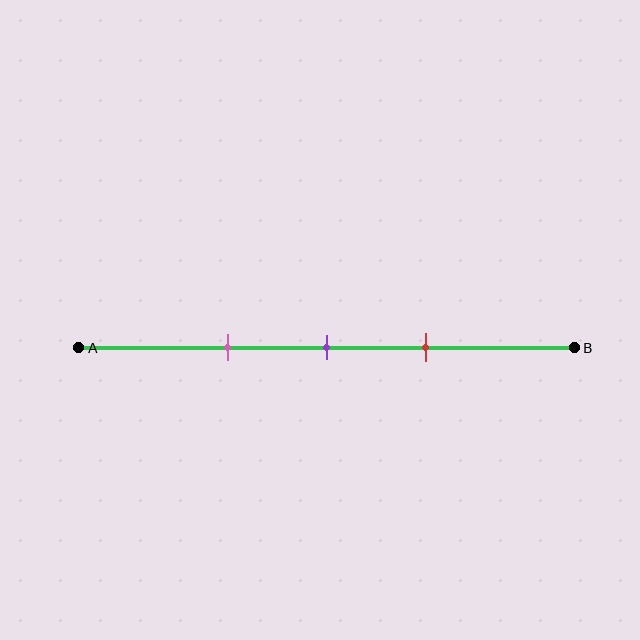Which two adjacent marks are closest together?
The purple and red marks are the closest adjacent pair.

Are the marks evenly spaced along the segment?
Yes, the marks are approximately evenly spaced.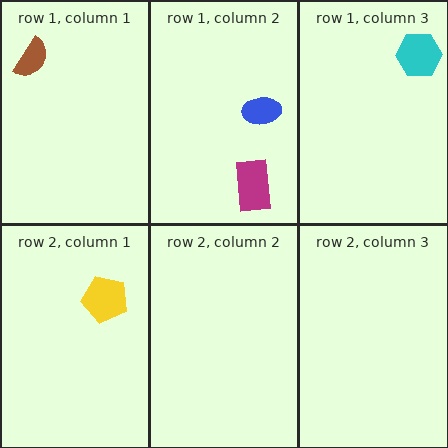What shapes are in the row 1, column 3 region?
The cyan hexagon.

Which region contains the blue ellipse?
The row 1, column 2 region.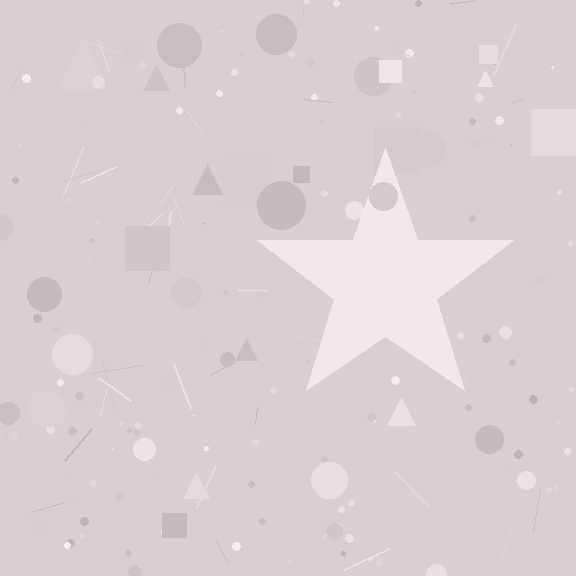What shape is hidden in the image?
A star is hidden in the image.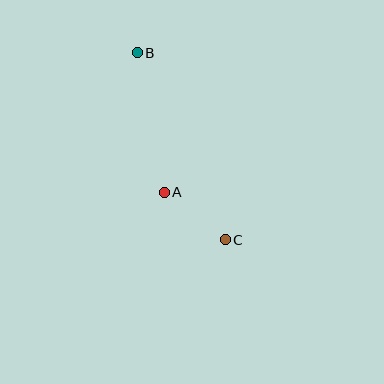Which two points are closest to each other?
Points A and C are closest to each other.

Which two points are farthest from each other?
Points B and C are farthest from each other.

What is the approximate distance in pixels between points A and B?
The distance between A and B is approximately 142 pixels.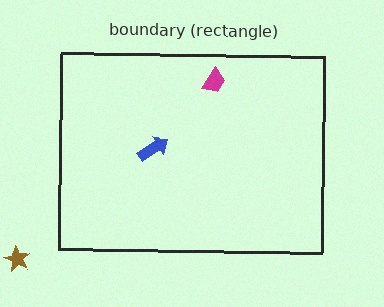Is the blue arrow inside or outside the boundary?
Inside.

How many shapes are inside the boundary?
2 inside, 1 outside.